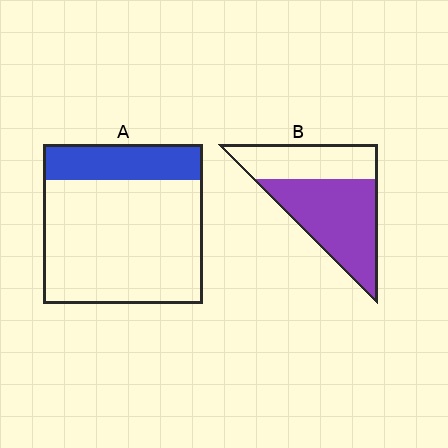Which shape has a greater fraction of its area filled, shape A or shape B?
Shape B.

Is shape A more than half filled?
No.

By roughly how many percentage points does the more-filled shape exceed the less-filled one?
By roughly 40 percentage points (B over A).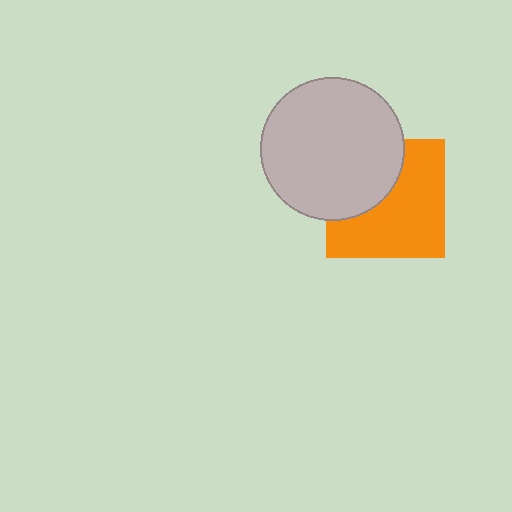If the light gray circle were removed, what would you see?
You would see the complete orange square.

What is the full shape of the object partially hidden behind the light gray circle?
The partially hidden object is an orange square.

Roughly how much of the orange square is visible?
About half of it is visible (roughly 62%).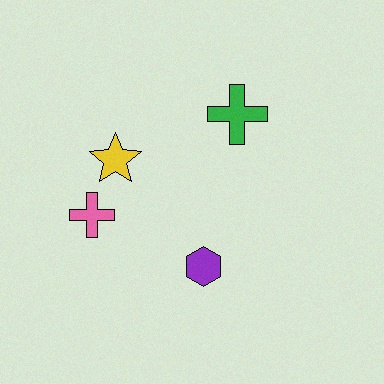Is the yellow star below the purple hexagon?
No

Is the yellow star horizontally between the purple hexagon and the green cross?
No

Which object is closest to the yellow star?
The pink cross is closest to the yellow star.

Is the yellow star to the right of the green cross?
No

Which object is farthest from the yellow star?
The purple hexagon is farthest from the yellow star.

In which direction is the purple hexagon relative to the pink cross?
The purple hexagon is to the right of the pink cross.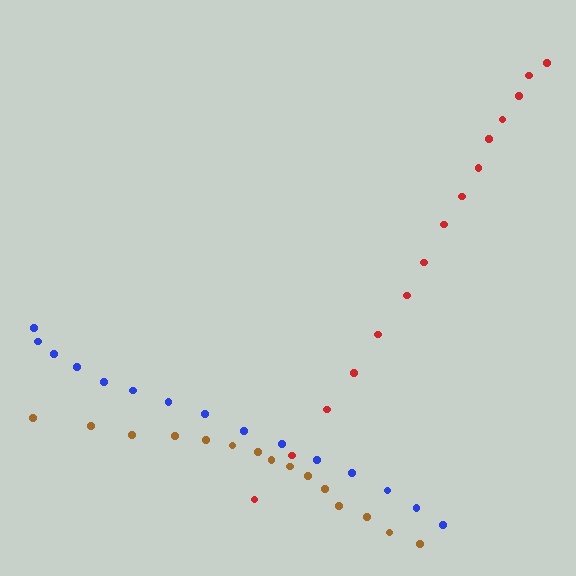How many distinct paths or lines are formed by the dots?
There are 3 distinct paths.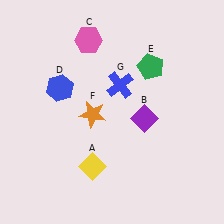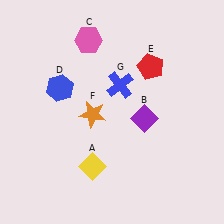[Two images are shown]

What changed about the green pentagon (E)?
In Image 1, E is green. In Image 2, it changed to red.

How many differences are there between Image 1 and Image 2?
There is 1 difference between the two images.